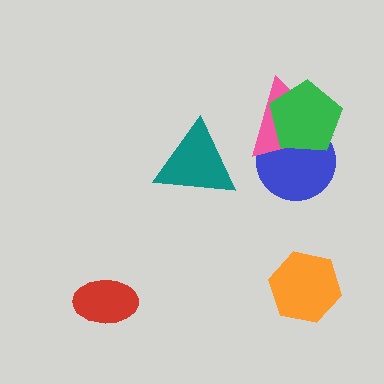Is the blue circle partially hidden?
Yes, it is partially covered by another shape.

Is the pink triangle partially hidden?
Yes, it is partially covered by another shape.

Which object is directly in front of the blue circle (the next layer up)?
The pink triangle is directly in front of the blue circle.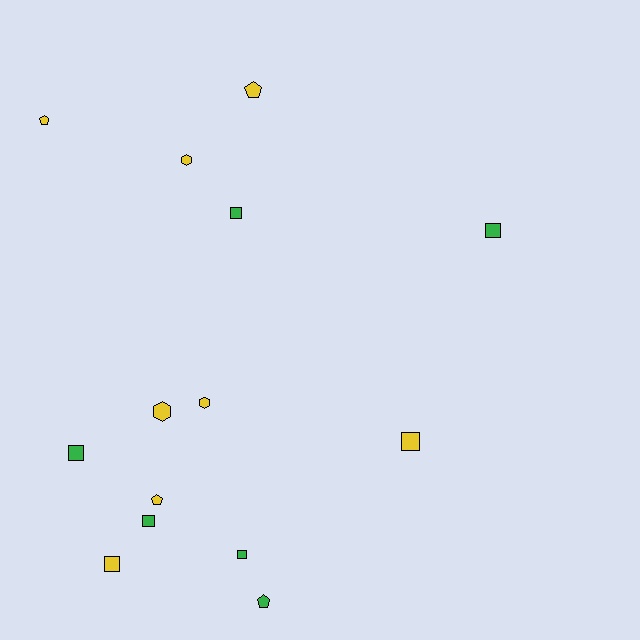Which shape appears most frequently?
Square, with 7 objects.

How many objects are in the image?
There are 14 objects.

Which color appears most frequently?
Yellow, with 8 objects.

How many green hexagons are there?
There are no green hexagons.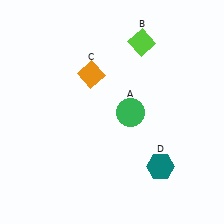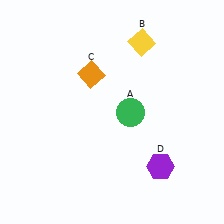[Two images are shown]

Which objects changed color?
B changed from lime to yellow. D changed from teal to purple.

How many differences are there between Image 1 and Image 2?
There are 2 differences between the two images.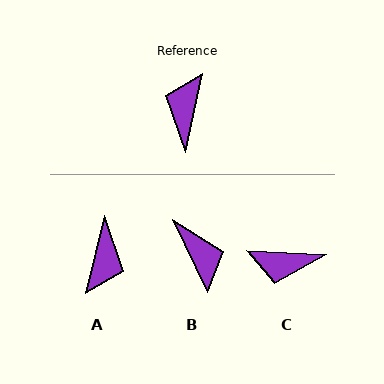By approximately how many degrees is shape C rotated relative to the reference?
Approximately 99 degrees counter-clockwise.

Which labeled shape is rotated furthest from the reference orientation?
A, about 178 degrees away.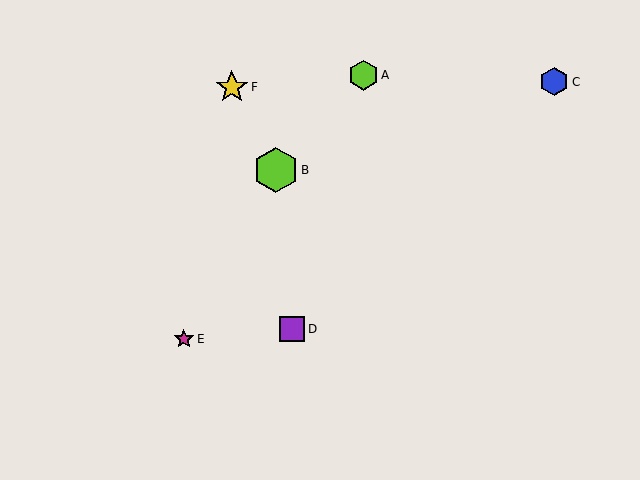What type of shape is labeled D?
Shape D is a purple square.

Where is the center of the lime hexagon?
The center of the lime hexagon is at (363, 75).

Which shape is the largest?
The lime hexagon (labeled B) is the largest.